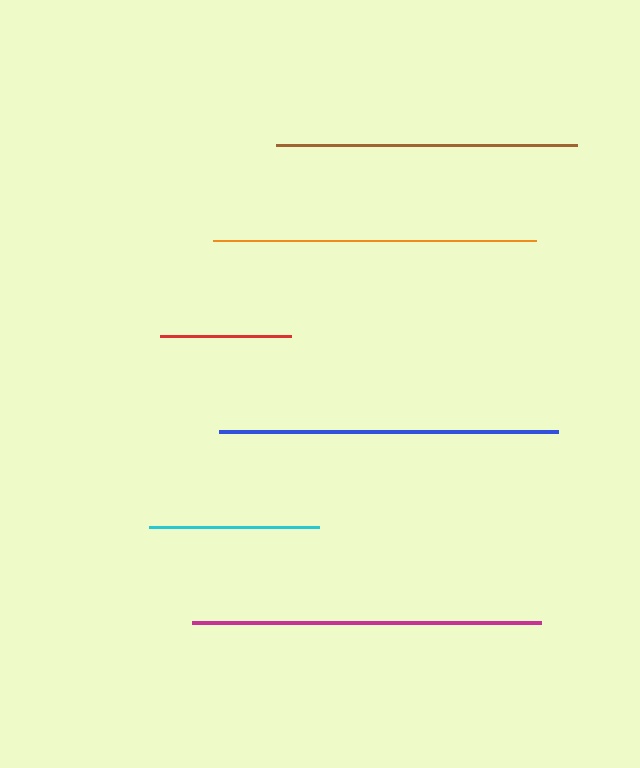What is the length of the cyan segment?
The cyan segment is approximately 170 pixels long.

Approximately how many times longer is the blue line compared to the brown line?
The blue line is approximately 1.1 times the length of the brown line.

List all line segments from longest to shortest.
From longest to shortest: magenta, blue, orange, brown, cyan, red.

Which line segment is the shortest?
The red line is the shortest at approximately 131 pixels.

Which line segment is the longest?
The magenta line is the longest at approximately 349 pixels.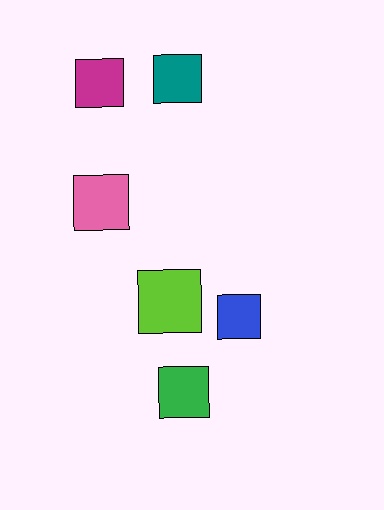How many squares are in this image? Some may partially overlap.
There are 6 squares.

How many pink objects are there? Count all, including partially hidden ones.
There is 1 pink object.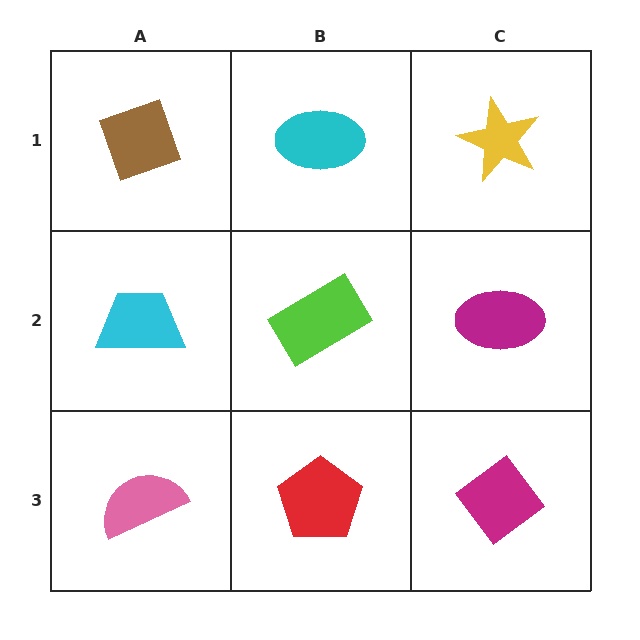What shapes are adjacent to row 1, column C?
A magenta ellipse (row 2, column C), a cyan ellipse (row 1, column B).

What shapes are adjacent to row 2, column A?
A brown diamond (row 1, column A), a pink semicircle (row 3, column A), a lime rectangle (row 2, column B).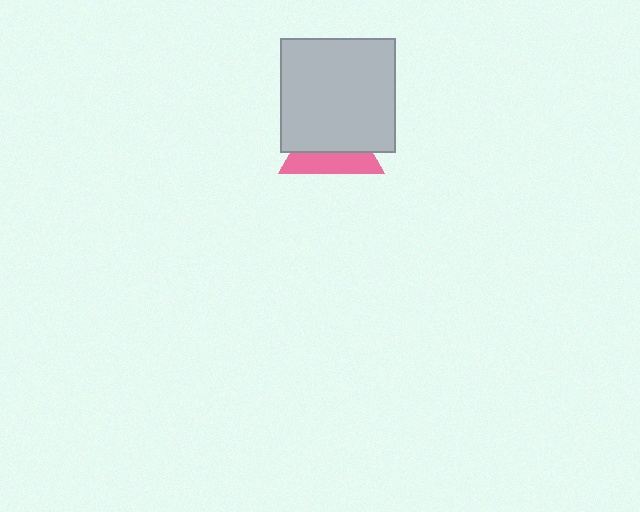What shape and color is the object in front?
The object in front is a light gray square.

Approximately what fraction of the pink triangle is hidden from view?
Roughly 62% of the pink triangle is hidden behind the light gray square.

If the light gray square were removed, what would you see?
You would see the complete pink triangle.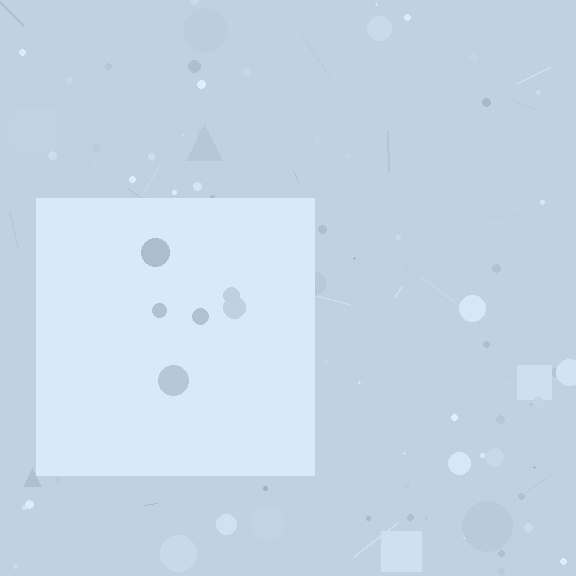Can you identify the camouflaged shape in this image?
The camouflaged shape is a square.